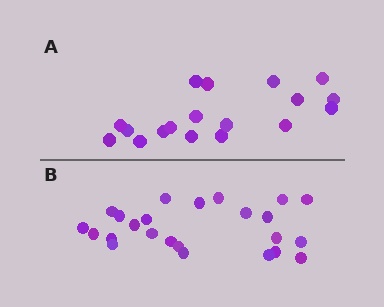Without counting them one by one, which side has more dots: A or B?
Region B (the bottom region) has more dots.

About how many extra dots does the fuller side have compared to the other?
Region B has about 6 more dots than region A.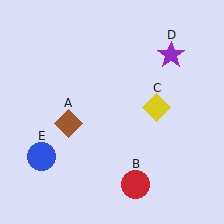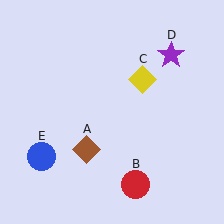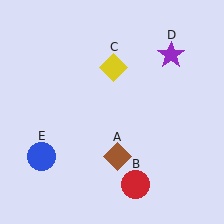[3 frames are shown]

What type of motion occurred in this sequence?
The brown diamond (object A), yellow diamond (object C) rotated counterclockwise around the center of the scene.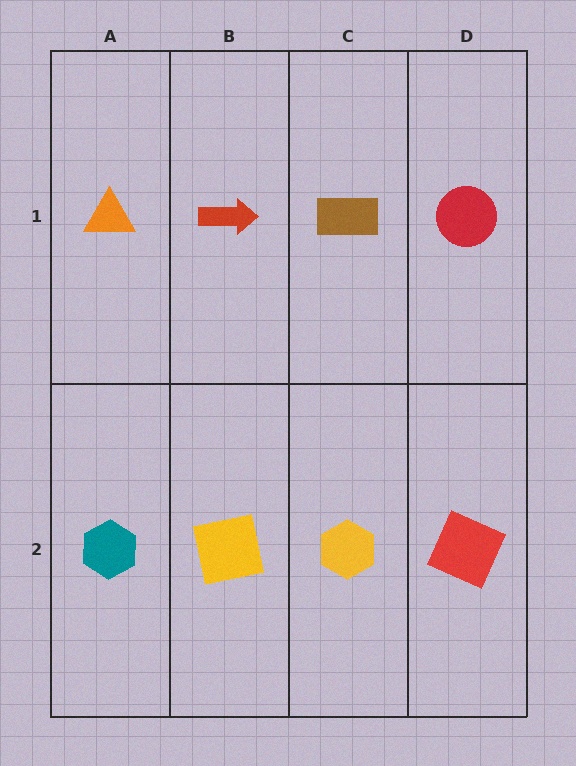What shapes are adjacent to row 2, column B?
A red arrow (row 1, column B), a teal hexagon (row 2, column A), a yellow hexagon (row 2, column C).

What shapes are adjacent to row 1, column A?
A teal hexagon (row 2, column A), a red arrow (row 1, column B).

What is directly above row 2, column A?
An orange triangle.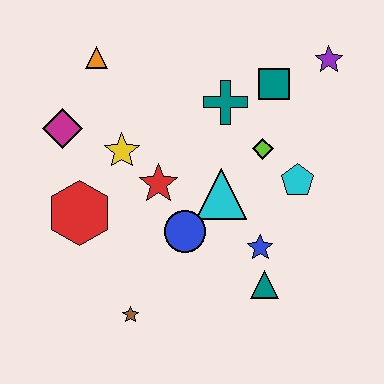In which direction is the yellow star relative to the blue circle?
The yellow star is above the blue circle.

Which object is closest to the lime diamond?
The cyan pentagon is closest to the lime diamond.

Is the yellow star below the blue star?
No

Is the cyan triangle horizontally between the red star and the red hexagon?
No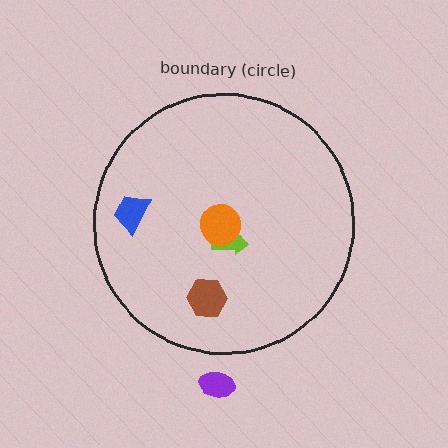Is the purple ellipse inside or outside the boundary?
Outside.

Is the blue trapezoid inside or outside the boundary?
Inside.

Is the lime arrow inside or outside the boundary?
Inside.